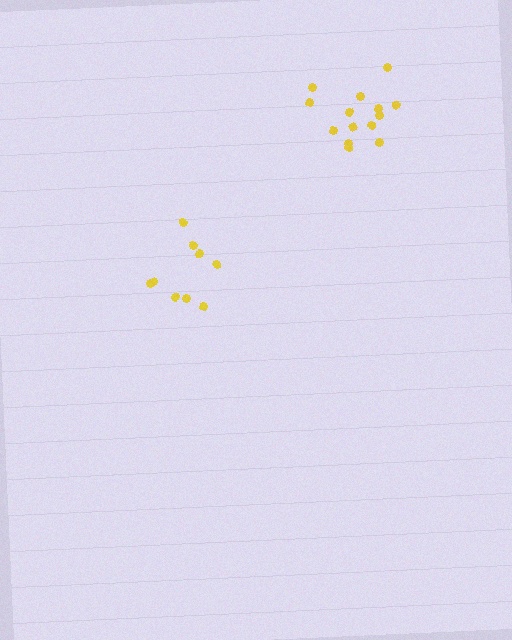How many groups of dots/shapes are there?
There are 2 groups.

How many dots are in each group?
Group 1: 9 dots, Group 2: 14 dots (23 total).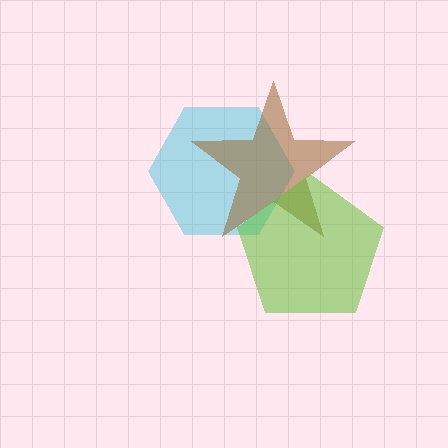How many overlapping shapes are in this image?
There are 3 overlapping shapes in the image.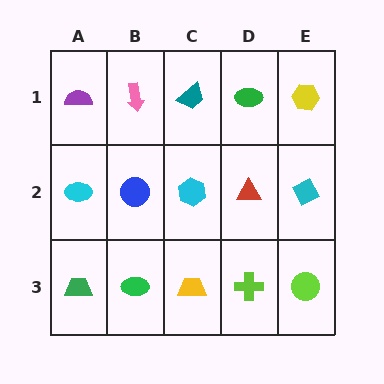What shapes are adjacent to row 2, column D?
A green ellipse (row 1, column D), a lime cross (row 3, column D), a cyan hexagon (row 2, column C), a cyan diamond (row 2, column E).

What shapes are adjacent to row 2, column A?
A purple semicircle (row 1, column A), a green trapezoid (row 3, column A), a blue circle (row 2, column B).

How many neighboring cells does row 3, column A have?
2.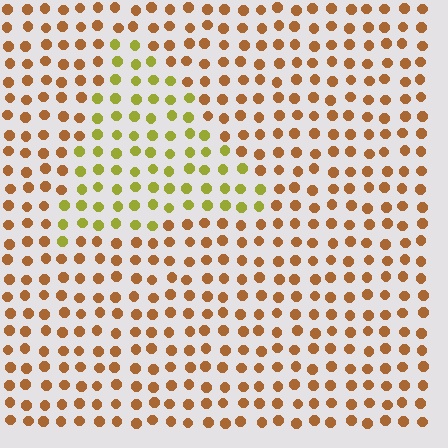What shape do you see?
I see a triangle.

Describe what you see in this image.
The image is filled with small brown elements in a uniform arrangement. A triangle-shaped region is visible where the elements are tinted to a slightly different hue, forming a subtle color boundary.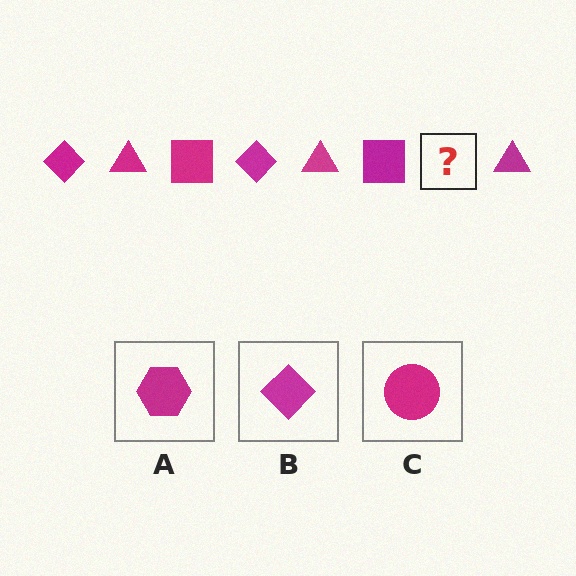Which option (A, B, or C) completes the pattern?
B.